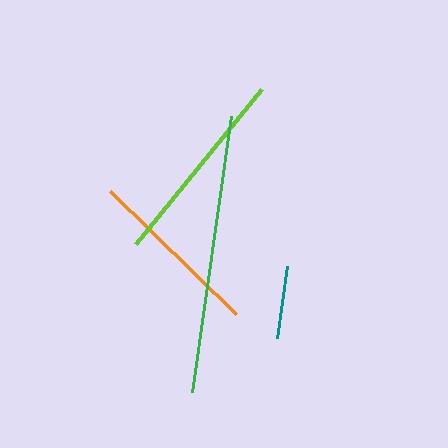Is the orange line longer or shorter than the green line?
The green line is longer than the orange line.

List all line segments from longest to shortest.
From longest to shortest: green, lime, orange, teal.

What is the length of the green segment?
The green segment is approximately 279 pixels long.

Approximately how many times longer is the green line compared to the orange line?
The green line is approximately 1.6 times the length of the orange line.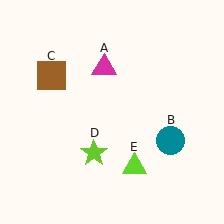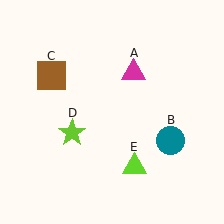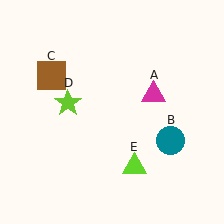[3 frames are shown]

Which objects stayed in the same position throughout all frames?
Teal circle (object B) and brown square (object C) and lime triangle (object E) remained stationary.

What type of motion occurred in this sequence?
The magenta triangle (object A), lime star (object D) rotated clockwise around the center of the scene.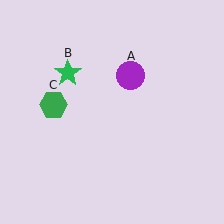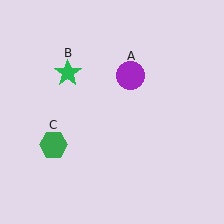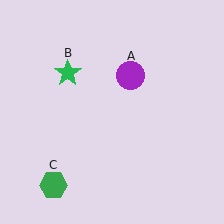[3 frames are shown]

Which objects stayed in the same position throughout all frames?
Purple circle (object A) and green star (object B) remained stationary.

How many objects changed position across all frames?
1 object changed position: green hexagon (object C).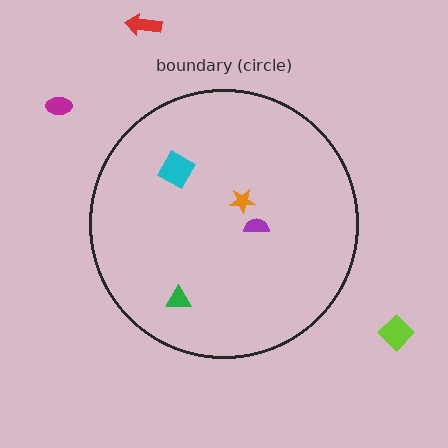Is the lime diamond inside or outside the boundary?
Outside.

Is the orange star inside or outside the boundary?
Inside.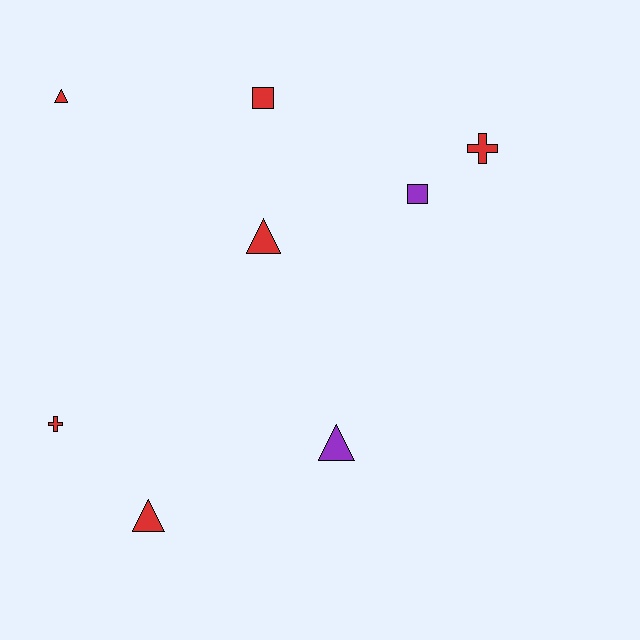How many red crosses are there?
There are 2 red crosses.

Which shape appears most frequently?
Triangle, with 4 objects.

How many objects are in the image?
There are 8 objects.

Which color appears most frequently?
Red, with 6 objects.